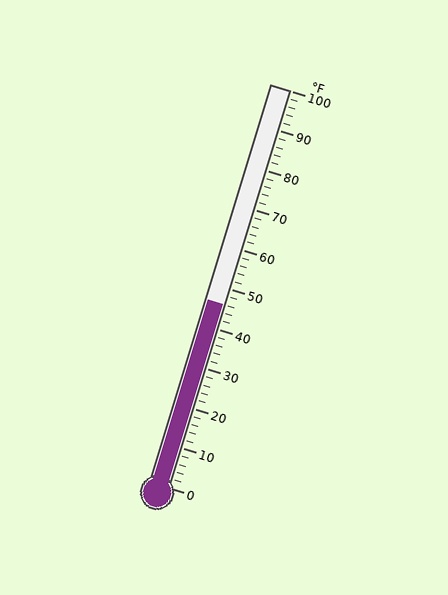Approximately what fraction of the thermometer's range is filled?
The thermometer is filled to approximately 45% of its range.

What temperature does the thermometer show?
The thermometer shows approximately 46°F.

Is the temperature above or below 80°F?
The temperature is below 80°F.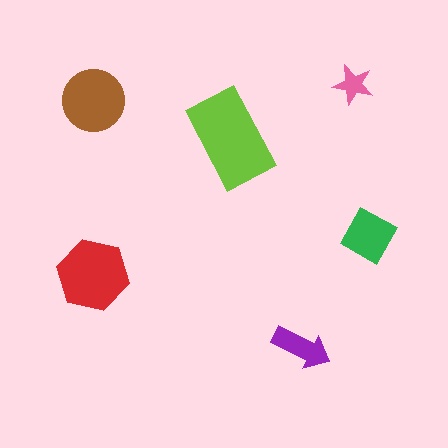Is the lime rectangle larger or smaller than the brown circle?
Larger.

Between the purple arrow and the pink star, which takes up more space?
The purple arrow.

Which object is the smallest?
The pink star.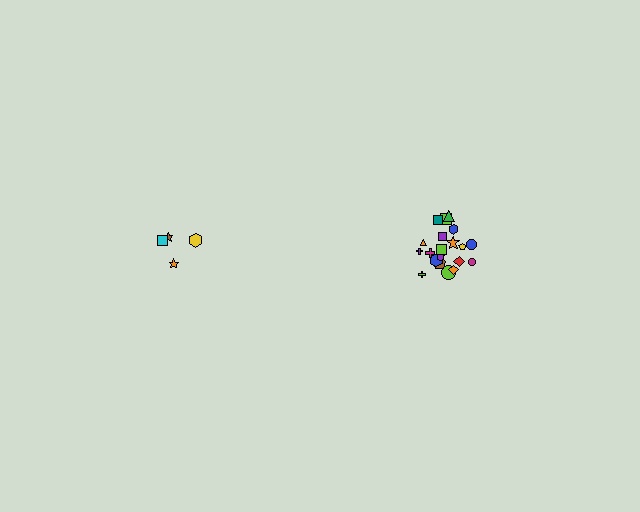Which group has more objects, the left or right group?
The right group.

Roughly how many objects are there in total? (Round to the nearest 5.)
Roughly 25 objects in total.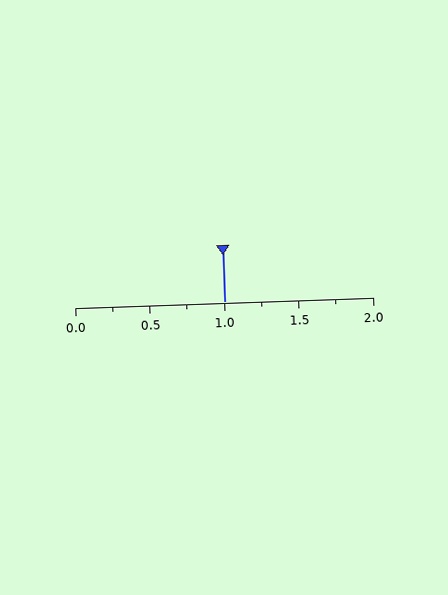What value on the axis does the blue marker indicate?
The marker indicates approximately 1.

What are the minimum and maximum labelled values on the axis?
The axis runs from 0.0 to 2.0.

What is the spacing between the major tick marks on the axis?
The major ticks are spaced 0.5 apart.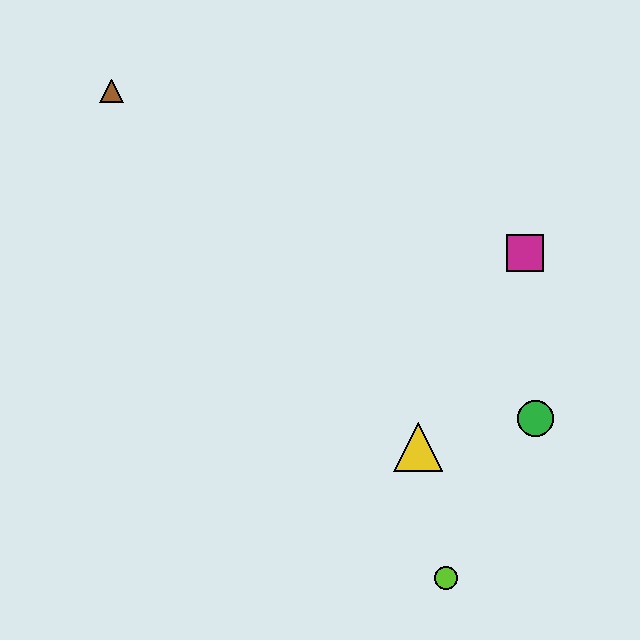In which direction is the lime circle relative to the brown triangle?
The lime circle is below the brown triangle.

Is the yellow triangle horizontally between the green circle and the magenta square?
No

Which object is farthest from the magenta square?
The brown triangle is farthest from the magenta square.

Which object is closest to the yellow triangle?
The green circle is closest to the yellow triangle.